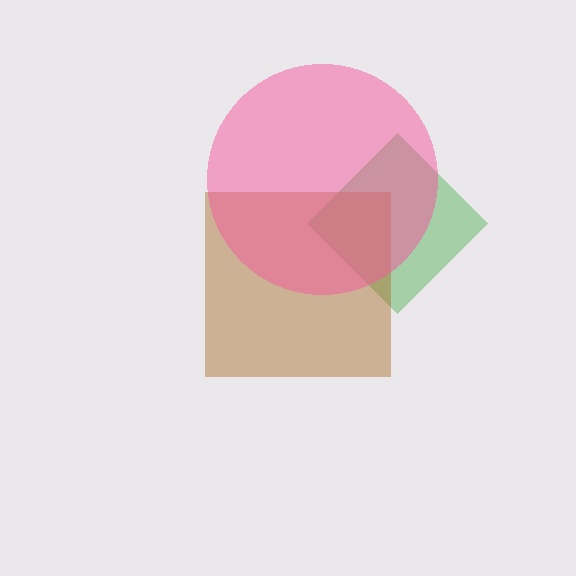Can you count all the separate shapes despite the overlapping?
Yes, there are 3 separate shapes.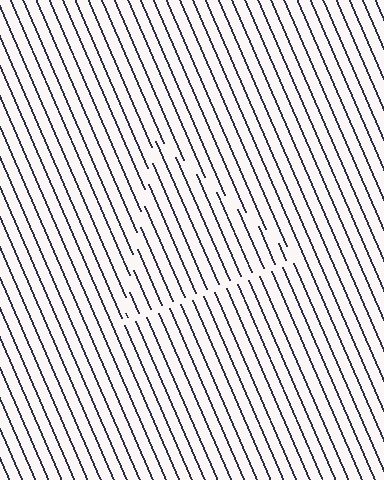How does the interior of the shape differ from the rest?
The interior of the shape contains the same grating, shifted by half a period — the contour is defined by the phase discontinuity where line-ends from the inner and outer gratings abut.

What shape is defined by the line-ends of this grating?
An illusory triangle. The interior of the shape contains the same grating, shifted by half a period — the contour is defined by the phase discontinuity where line-ends from the inner and outer gratings abut.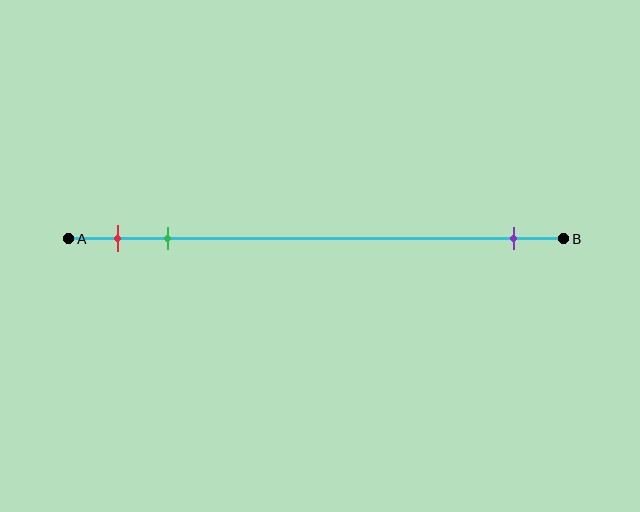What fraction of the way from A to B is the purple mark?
The purple mark is approximately 90% (0.9) of the way from A to B.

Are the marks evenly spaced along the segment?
No, the marks are not evenly spaced.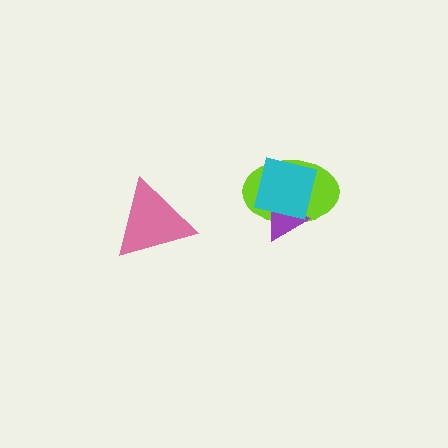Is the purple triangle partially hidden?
Yes, it is partially covered by another shape.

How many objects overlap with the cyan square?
2 objects overlap with the cyan square.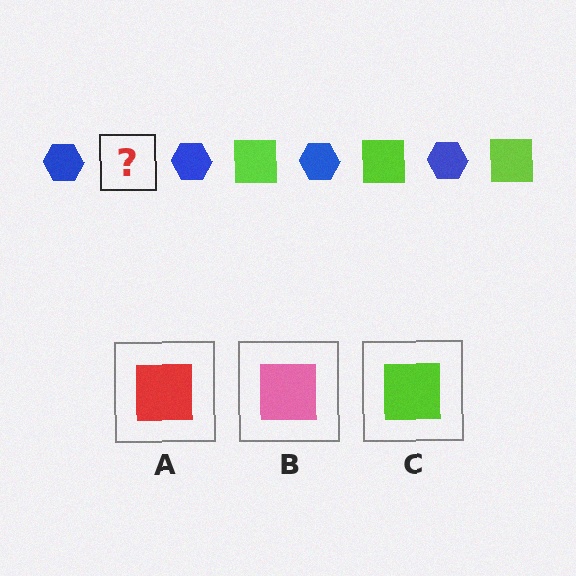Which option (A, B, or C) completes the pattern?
C.